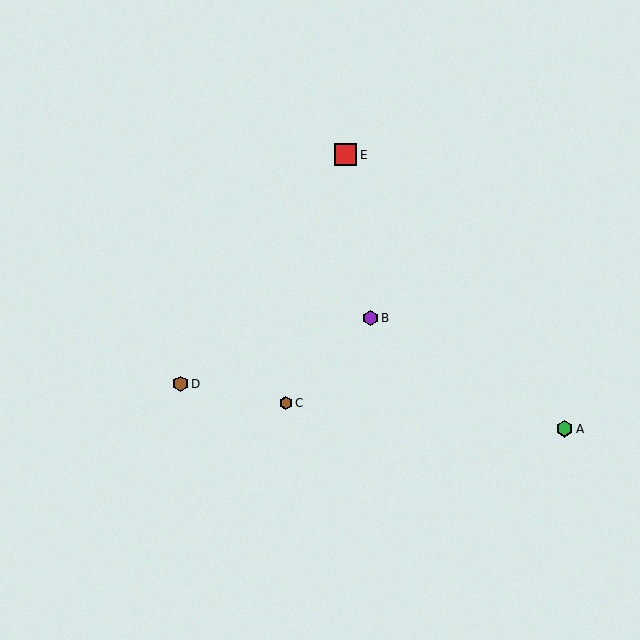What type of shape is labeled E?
Shape E is a red square.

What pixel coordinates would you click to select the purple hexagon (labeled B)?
Click at (371, 318) to select the purple hexagon B.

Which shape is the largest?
The red square (labeled E) is the largest.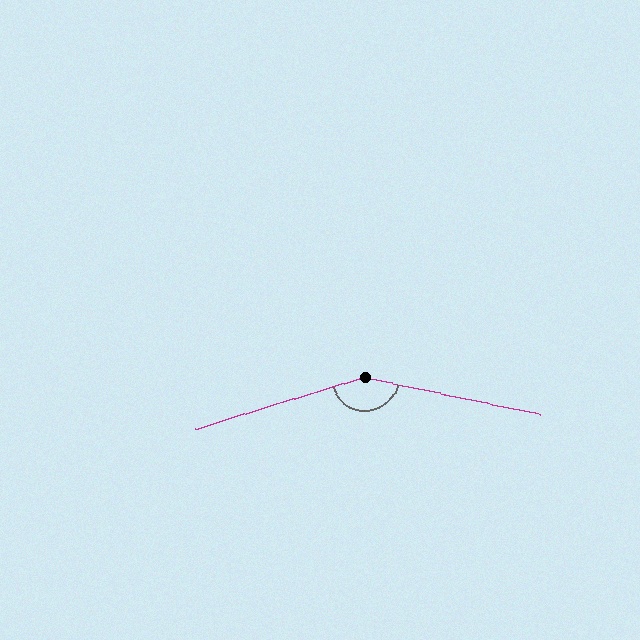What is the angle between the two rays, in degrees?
Approximately 151 degrees.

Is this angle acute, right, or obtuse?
It is obtuse.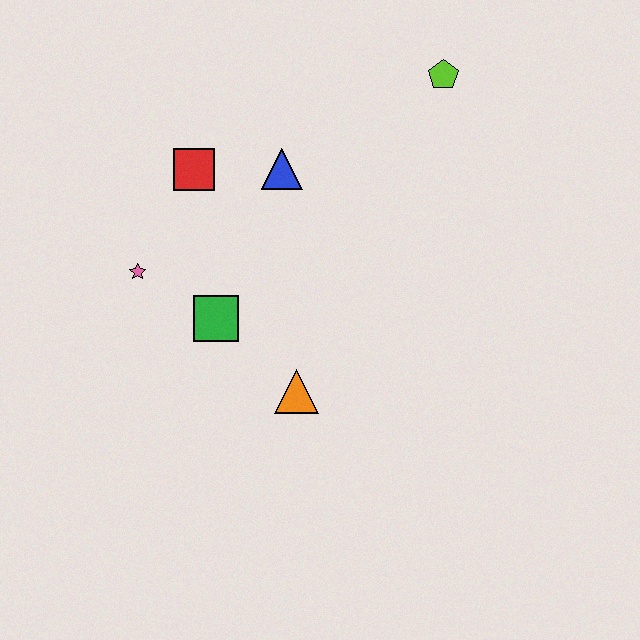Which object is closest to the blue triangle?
The red square is closest to the blue triangle.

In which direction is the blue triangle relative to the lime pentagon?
The blue triangle is to the left of the lime pentagon.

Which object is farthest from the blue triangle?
The orange triangle is farthest from the blue triangle.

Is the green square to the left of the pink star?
No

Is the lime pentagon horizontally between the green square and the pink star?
No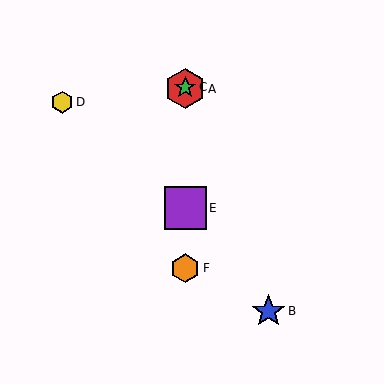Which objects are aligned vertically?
Objects A, C, E, F are aligned vertically.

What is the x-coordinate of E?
Object E is at x≈185.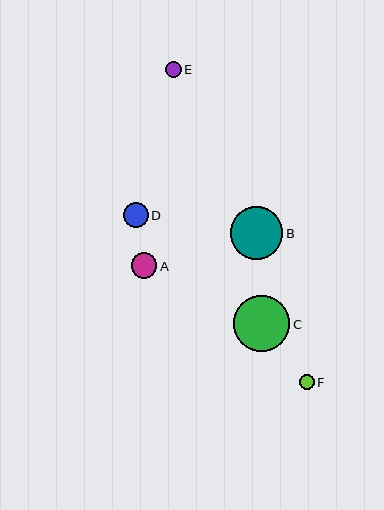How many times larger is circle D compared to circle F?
Circle D is approximately 1.6 times the size of circle F.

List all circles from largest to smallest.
From largest to smallest: C, B, A, D, E, F.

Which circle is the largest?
Circle C is the largest with a size of approximately 56 pixels.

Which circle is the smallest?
Circle F is the smallest with a size of approximately 15 pixels.